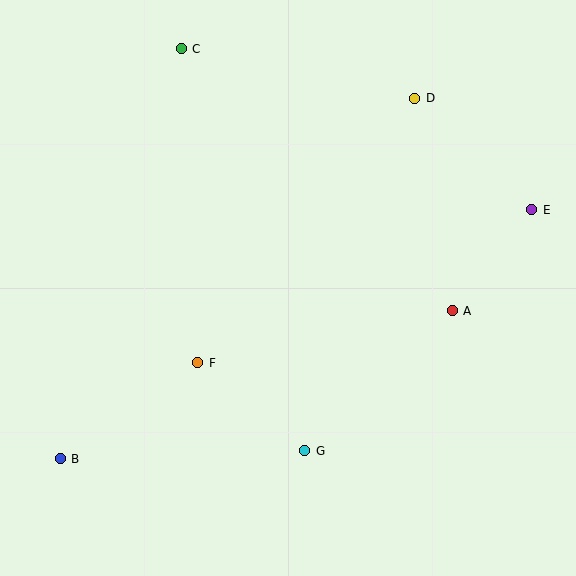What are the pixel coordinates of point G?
Point G is at (305, 451).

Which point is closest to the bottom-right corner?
Point A is closest to the bottom-right corner.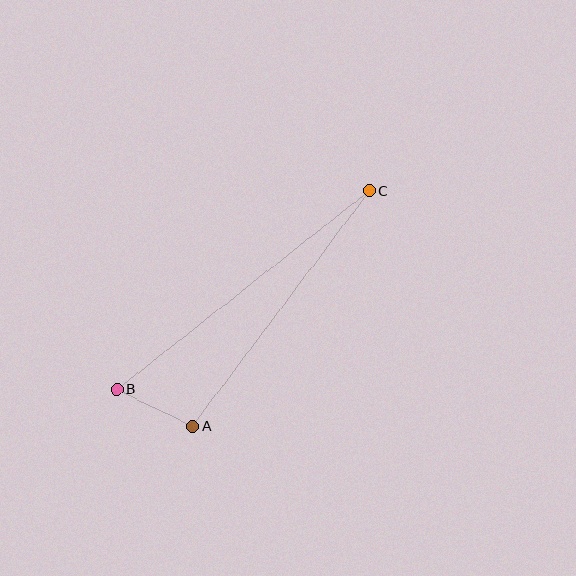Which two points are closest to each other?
Points A and B are closest to each other.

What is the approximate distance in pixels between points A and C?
The distance between A and C is approximately 295 pixels.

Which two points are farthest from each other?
Points B and C are farthest from each other.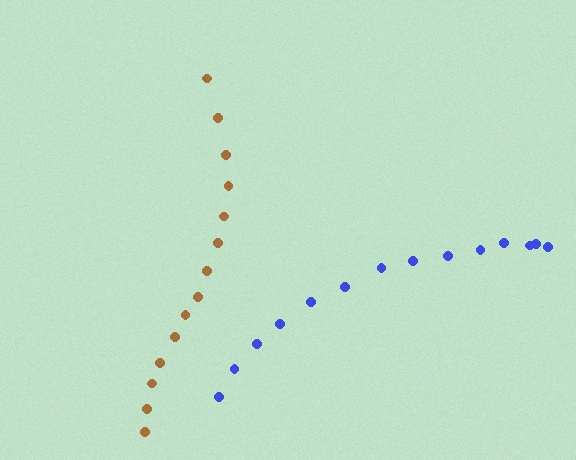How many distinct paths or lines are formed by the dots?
There are 2 distinct paths.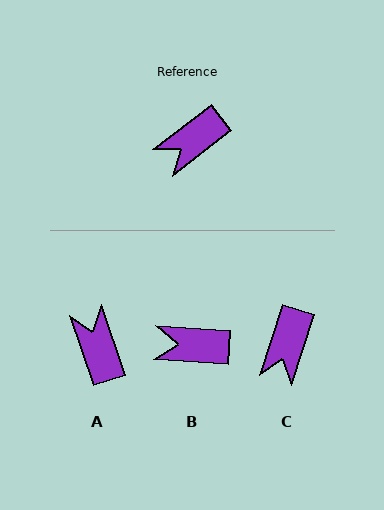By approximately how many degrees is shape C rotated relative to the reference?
Approximately 34 degrees counter-clockwise.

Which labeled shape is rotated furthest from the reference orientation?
A, about 109 degrees away.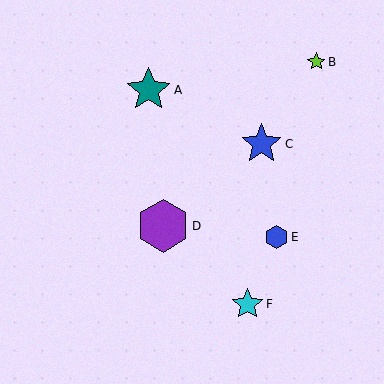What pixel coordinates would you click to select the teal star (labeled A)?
Click at (149, 90) to select the teal star A.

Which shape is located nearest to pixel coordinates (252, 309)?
The cyan star (labeled F) at (248, 304) is nearest to that location.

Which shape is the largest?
The purple hexagon (labeled D) is the largest.